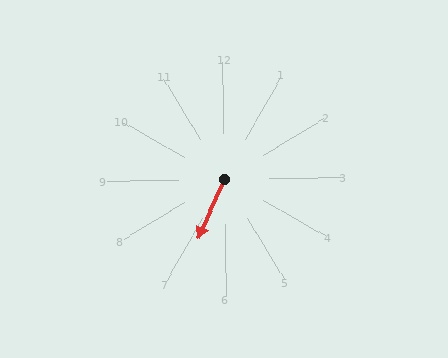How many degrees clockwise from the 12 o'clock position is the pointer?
Approximately 205 degrees.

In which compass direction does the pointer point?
Southwest.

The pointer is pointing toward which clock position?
Roughly 7 o'clock.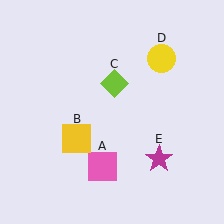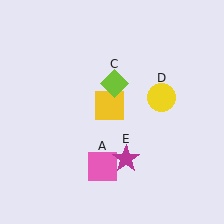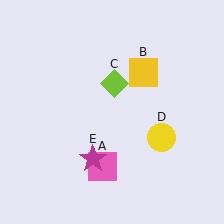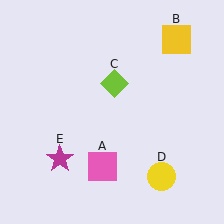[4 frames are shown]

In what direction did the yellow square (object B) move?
The yellow square (object B) moved up and to the right.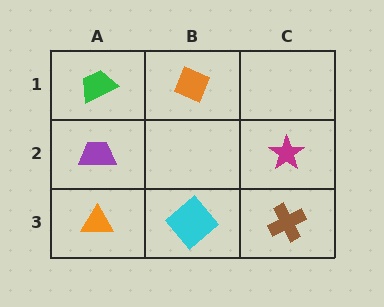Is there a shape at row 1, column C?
No, that cell is empty.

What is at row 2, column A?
A purple trapezoid.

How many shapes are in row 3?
3 shapes.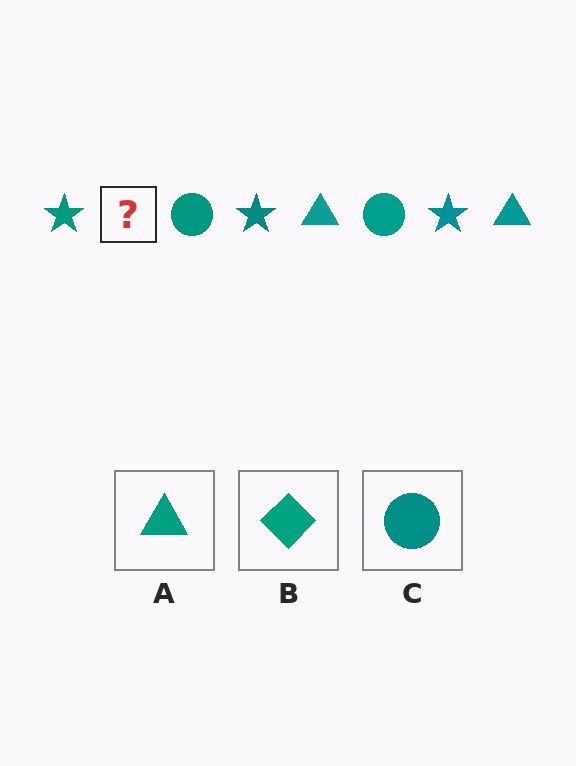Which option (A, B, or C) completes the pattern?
A.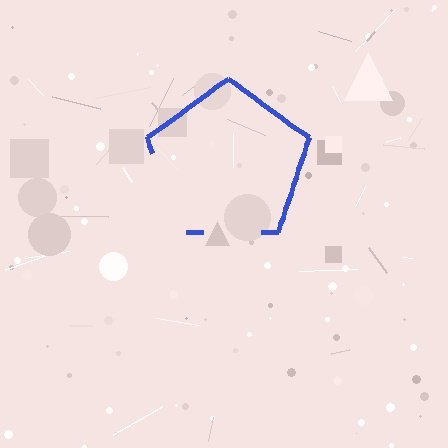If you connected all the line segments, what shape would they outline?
They would outline a pentagon.